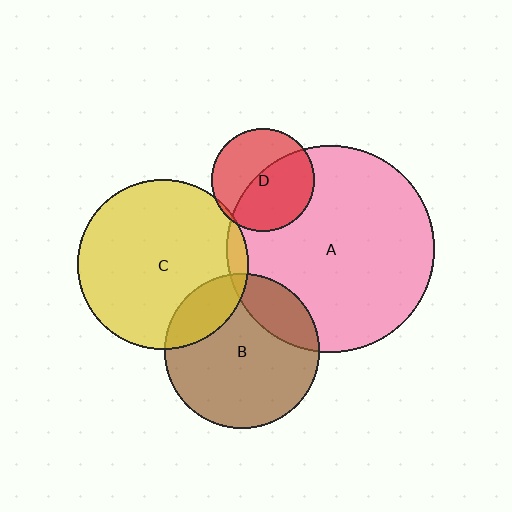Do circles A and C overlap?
Yes.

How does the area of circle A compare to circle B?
Approximately 1.8 times.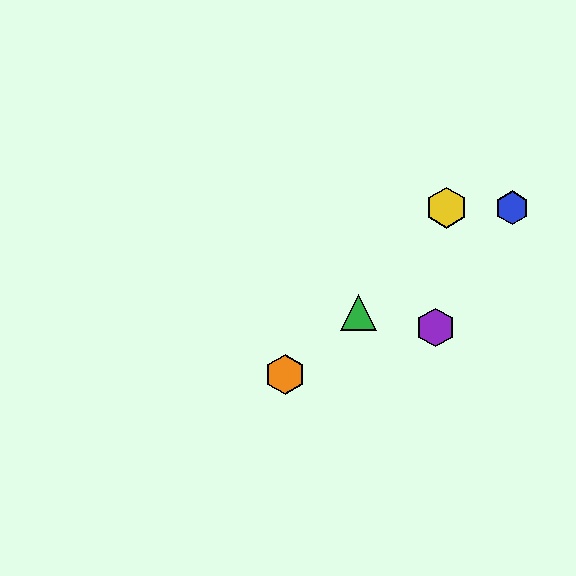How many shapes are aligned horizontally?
3 shapes (the red hexagon, the blue hexagon, the yellow hexagon) are aligned horizontally.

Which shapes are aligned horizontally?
The red hexagon, the blue hexagon, the yellow hexagon are aligned horizontally.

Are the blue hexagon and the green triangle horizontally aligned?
No, the blue hexagon is at y≈208 and the green triangle is at y≈312.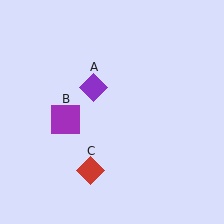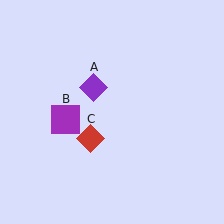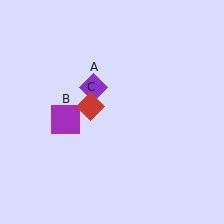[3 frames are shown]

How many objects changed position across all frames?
1 object changed position: red diamond (object C).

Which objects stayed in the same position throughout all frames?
Purple diamond (object A) and purple square (object B) remained stationary.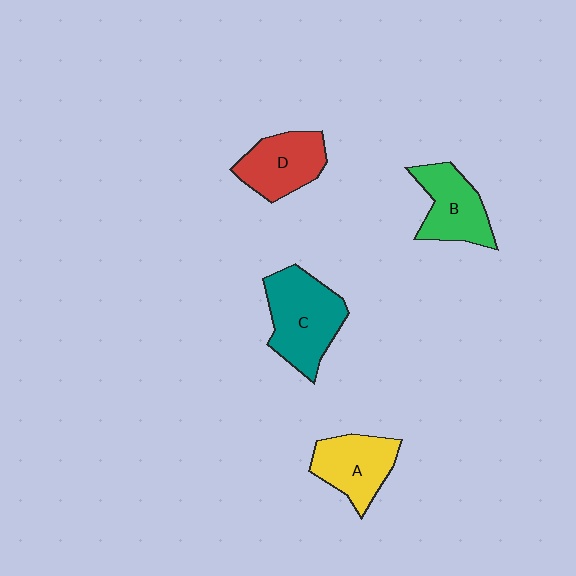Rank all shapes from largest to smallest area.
From largest to smallest: C (teal), A (yellow), D (red), B (green).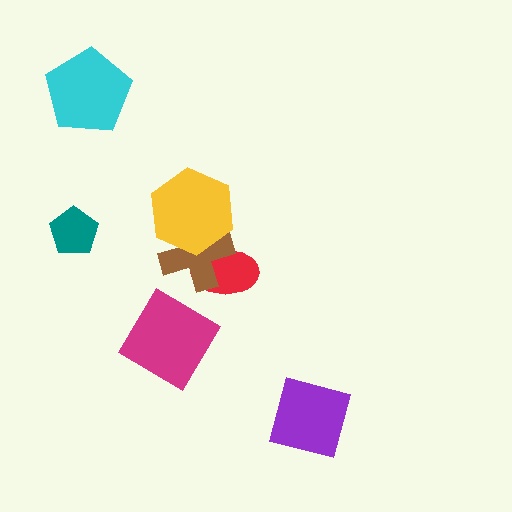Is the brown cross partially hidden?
Yes, it is partially covered by another shape.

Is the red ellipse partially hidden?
Yes, it is partially covered by another shape.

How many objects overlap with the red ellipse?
2 objects overlap with the red ellipse.